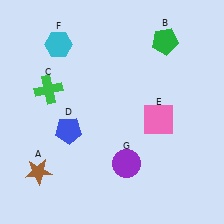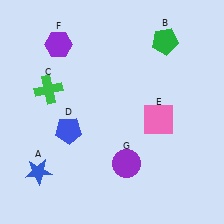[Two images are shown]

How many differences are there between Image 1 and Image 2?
There are 2 differences between the two images.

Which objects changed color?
A changed from brown to blue. F changed from cyan to purple.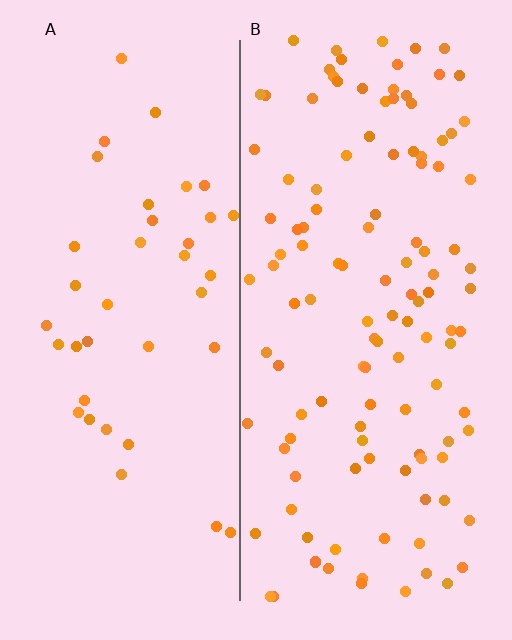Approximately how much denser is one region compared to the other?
Approximately 3.1× — region B over region A.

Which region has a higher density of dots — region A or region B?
B (the right).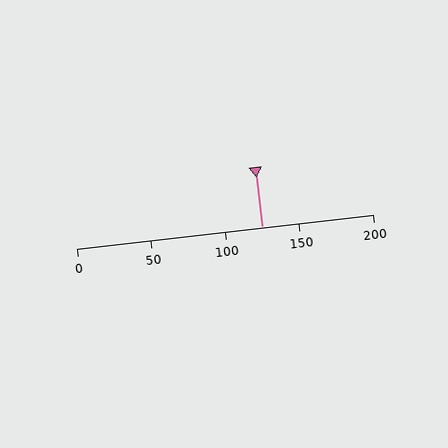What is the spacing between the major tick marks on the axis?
The major ticks are spaced 50 apart.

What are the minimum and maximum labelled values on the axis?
The axis runs from 0 to 200.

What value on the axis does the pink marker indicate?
The marker indicates approximately 125.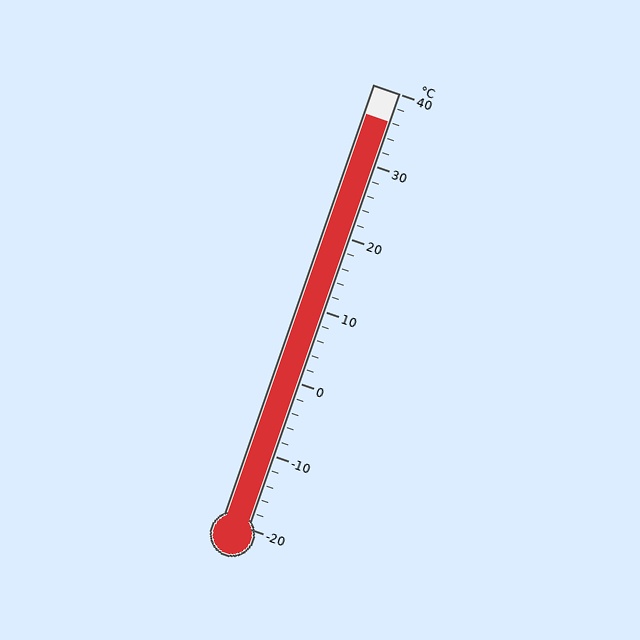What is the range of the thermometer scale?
The thermometer scale ranges from -20°C to 40°C.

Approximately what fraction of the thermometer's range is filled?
The thermometer is filled to approximately 95% of its range.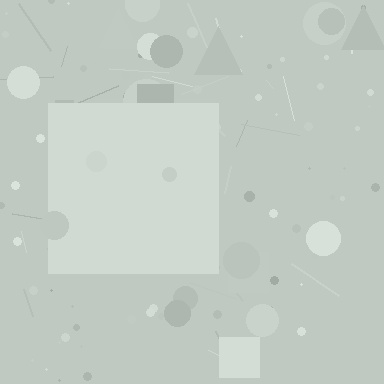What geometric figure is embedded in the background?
A square is embedded in the background.